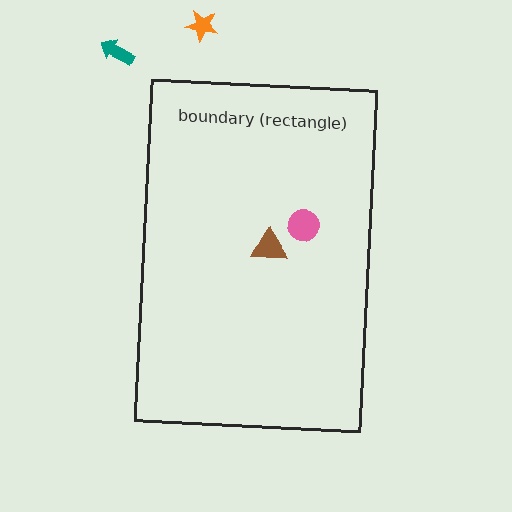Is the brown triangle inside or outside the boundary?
Inside.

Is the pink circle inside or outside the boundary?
Inside.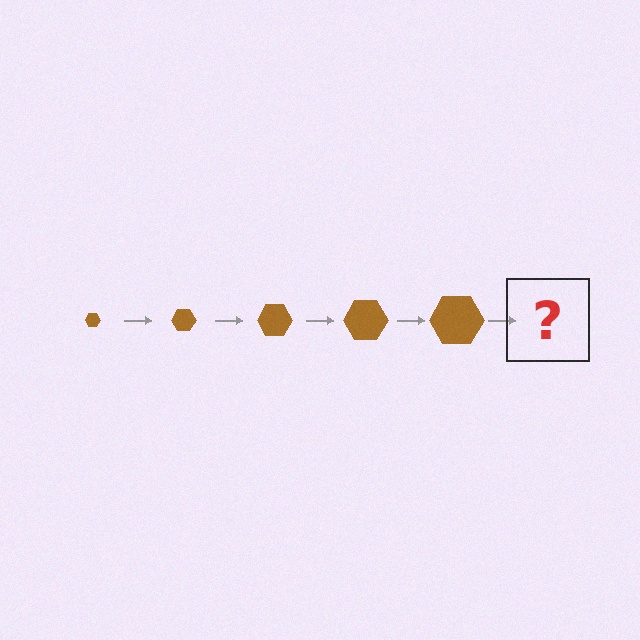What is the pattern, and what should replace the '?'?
The pattern is that the hexagon gets progressively larger each step. The '?' should be a brown hexagon, larger than the previous one.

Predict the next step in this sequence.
The next step is a brown hexagon, larger than the previous one.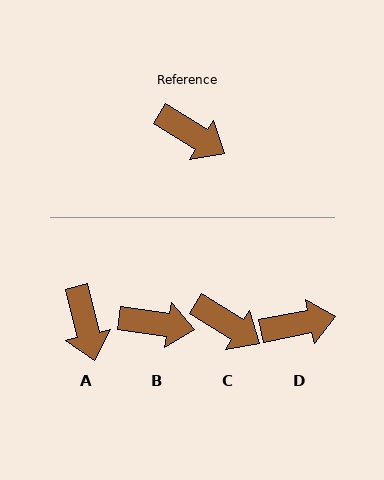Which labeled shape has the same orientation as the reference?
C.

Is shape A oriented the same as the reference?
No, it is off by about 45 degrees.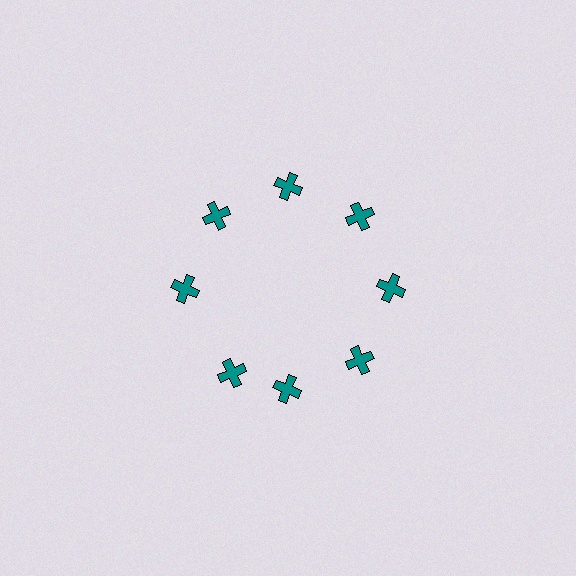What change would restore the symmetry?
The symmetry would be restored by rotating it back into even spacing with its neighbors so that all 8 crosses sit at equal angles and equal distance from the center.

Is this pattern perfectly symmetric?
No. The 8 teal crosses are arranged in a ring, but one element near the 8 o'clock position is rotated out of alignment along the ring, breaking the 8-fold rotational symmetry.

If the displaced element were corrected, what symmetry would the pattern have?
It would have 8-fold rotational symmetry — the pattern would map onto itself every 45 degrees.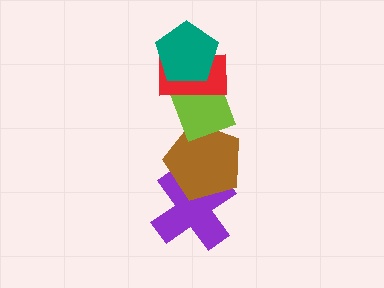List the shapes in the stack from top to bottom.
From top to bottom: the teal pentagon, the red rectangle, the lime diamond, the brown pentagon, the purple cross.